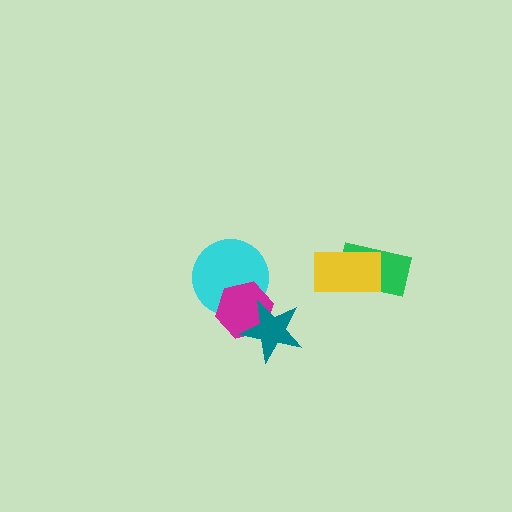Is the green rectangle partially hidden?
Yes, it is partially covered by another shape.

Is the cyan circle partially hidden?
Yes, it is partially covered by another shape.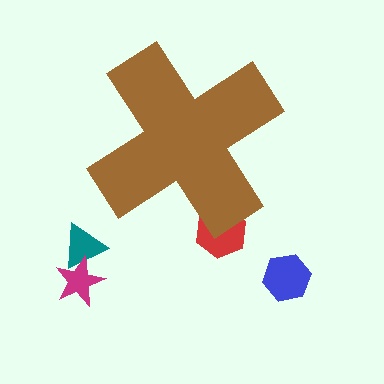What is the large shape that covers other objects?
A brown cross.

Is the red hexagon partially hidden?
Yes, the red hexagon is partially hidden behind the brown cross.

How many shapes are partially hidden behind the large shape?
1 shape is partially hidden.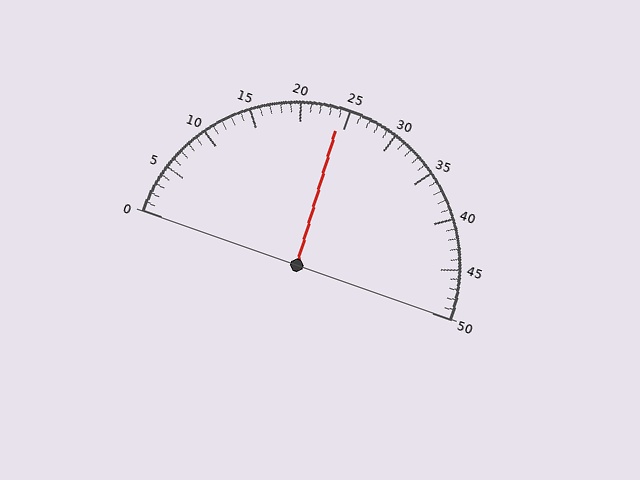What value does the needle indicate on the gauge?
The needle indicates approximately 24.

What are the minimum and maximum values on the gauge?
The gauge ranges from 0 to 50.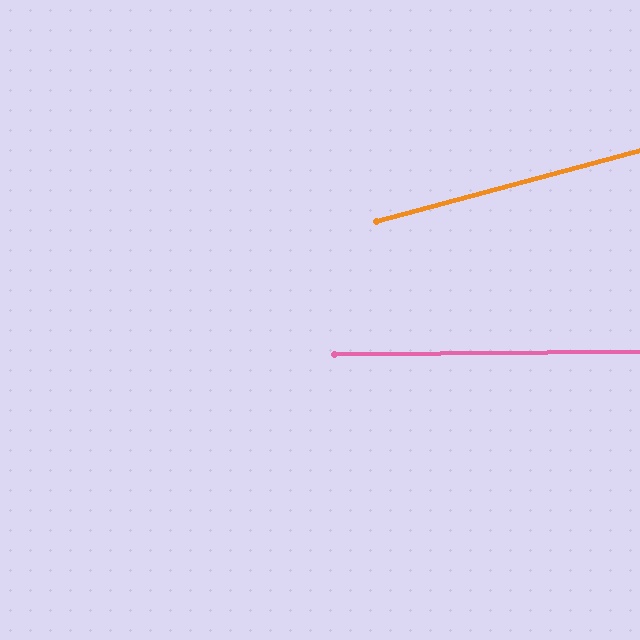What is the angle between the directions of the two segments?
Approximately 14 degrees.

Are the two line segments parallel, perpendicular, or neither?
Neither parallel nor perpendicular — they differ by about 14°.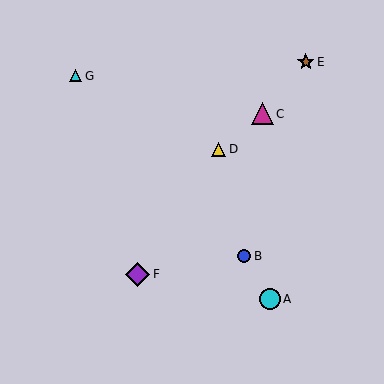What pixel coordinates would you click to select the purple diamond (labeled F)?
Click at (138, 274) to select the purple diamond F.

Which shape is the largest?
The purple diamond (labeled F) is the largest.